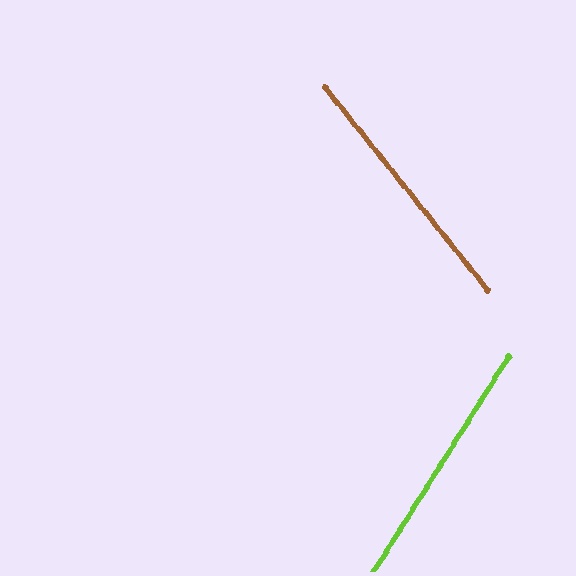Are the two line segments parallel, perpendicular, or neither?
Neither parallel nor perpendicular — they differ by about 71°.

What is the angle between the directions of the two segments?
Approximately 71 degrees.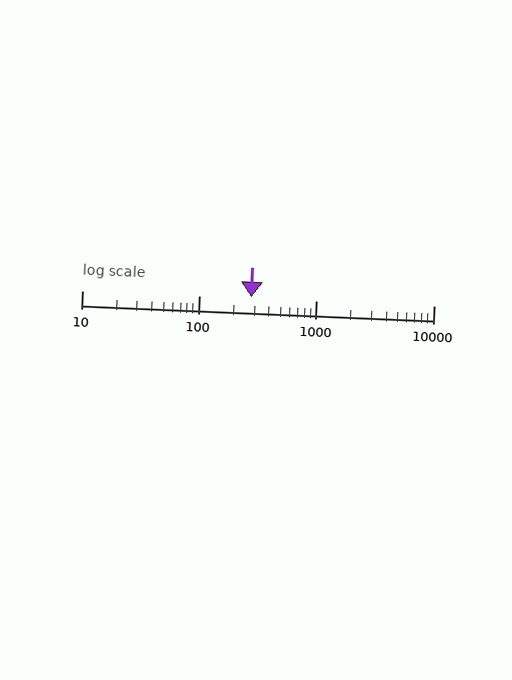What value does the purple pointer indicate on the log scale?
The pointer indicates approximately 280.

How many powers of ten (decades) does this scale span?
The scale spans 3 decades, from 10 to 10000.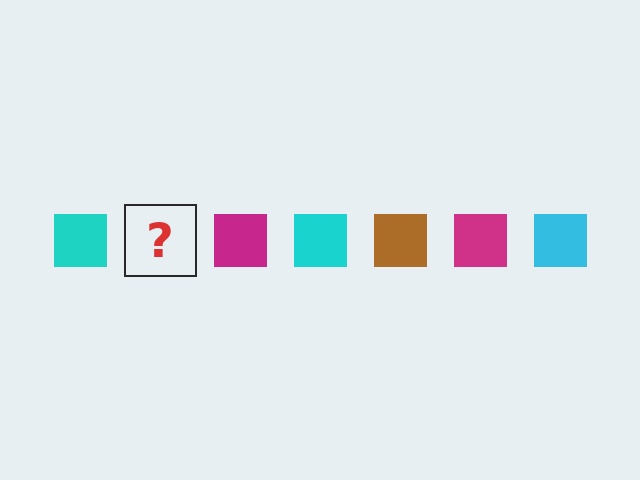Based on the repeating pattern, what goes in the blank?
The blank should be a brown square.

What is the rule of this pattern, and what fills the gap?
The rule is that the pattern cycles through cyan, brown, magenta squares. The gap should be filled with a brown square.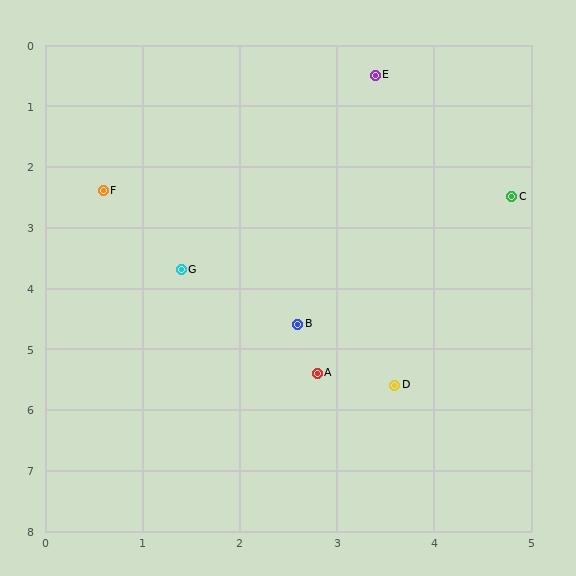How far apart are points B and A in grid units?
Points B and A are about 0.8 grid units apart.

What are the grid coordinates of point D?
Point D is at approximately (3.6, 5.6).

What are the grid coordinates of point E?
Point E is at approximately (3.4, 0.5).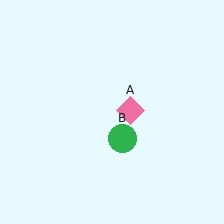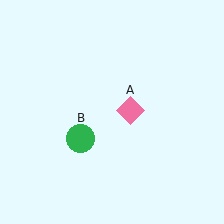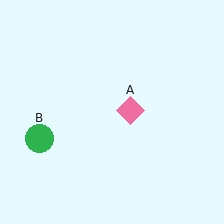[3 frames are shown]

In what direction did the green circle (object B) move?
The green circle (object B) moved left.